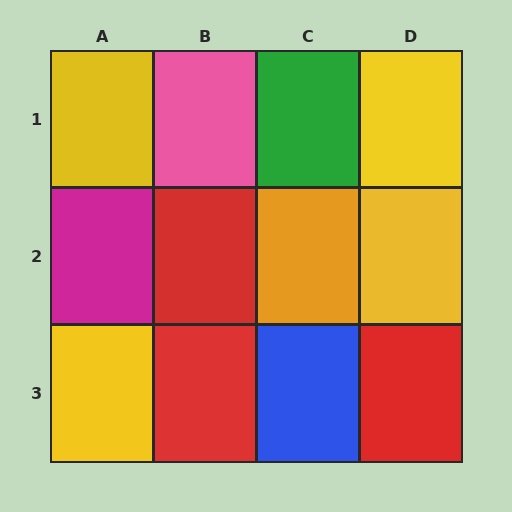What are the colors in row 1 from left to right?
Yellow, pink, green, yellow.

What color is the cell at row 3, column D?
Red.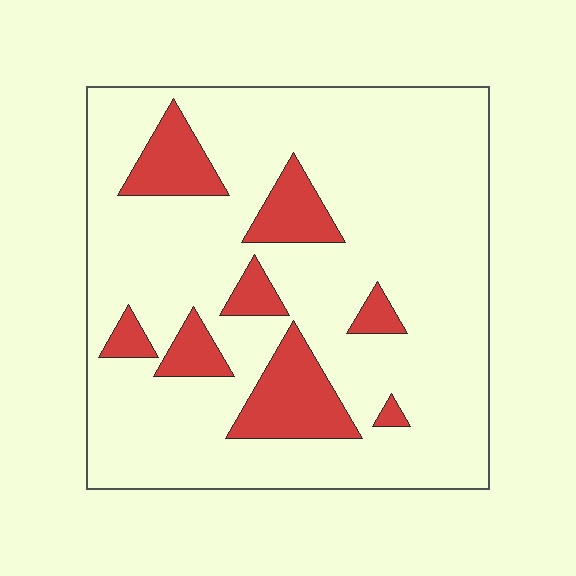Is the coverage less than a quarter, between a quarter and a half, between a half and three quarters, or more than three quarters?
Less than a quarter.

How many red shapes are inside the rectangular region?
8.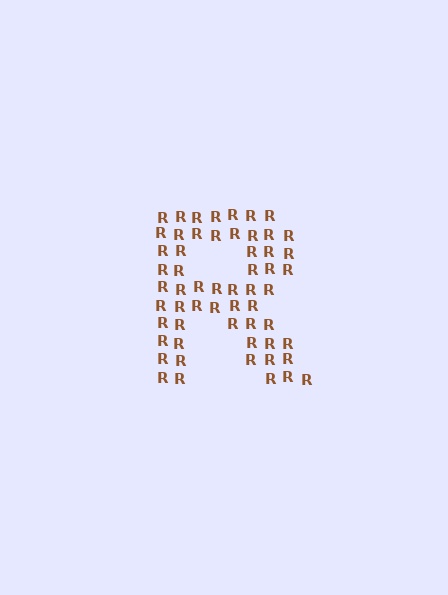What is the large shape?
The large shape is the letter R.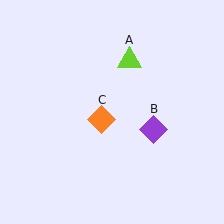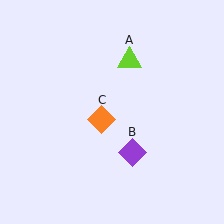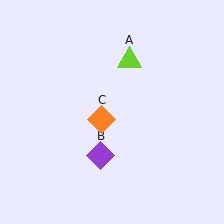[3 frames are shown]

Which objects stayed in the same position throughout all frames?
Lime triangle (object A) and orange diamond (object C) remained stationary.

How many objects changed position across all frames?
1 object changed position: purple diamond (object B).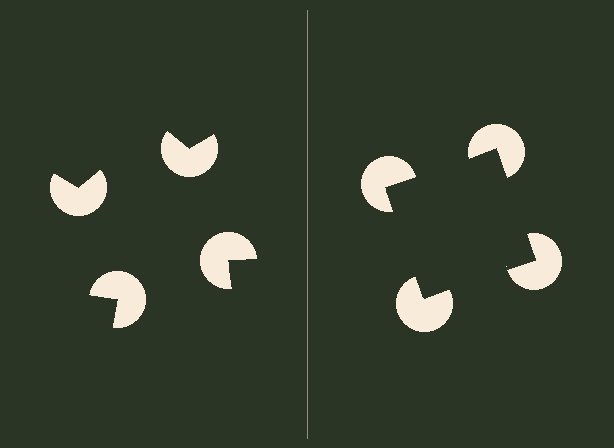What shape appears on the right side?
An illusory square.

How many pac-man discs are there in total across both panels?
8 — 4 on each side.